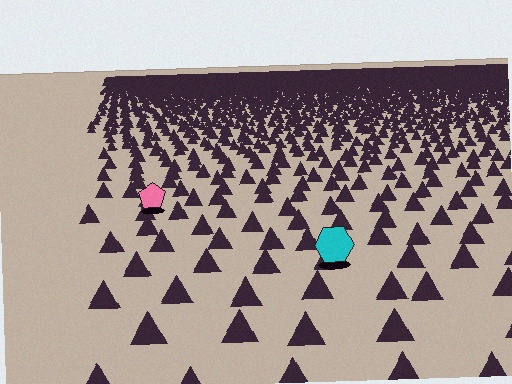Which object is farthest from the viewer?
The pink pentagon is farthest from the viewer. It appears smaller and the ground texture around it is denser.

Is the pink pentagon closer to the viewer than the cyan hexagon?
No. The cyan hexagon is closer — you can tell from the texture gradient: the ground texture is coarser near it.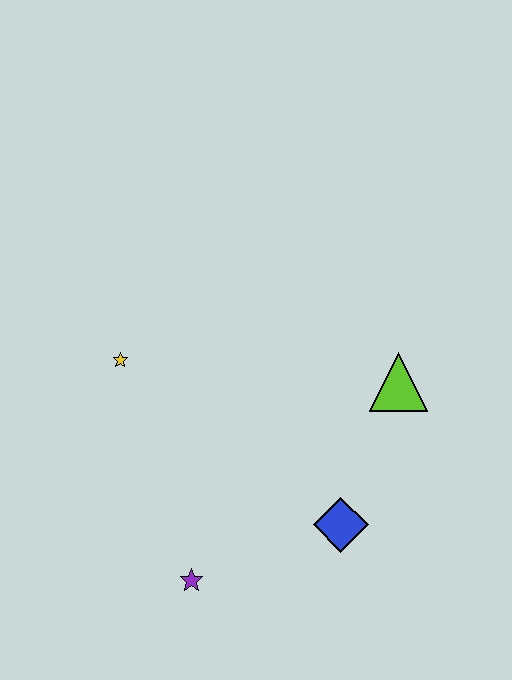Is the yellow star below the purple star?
No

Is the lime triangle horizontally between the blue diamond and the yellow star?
No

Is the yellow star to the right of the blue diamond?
No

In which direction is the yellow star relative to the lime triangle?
The yellow star is to the left of the lime triangle.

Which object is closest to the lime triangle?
The blue diamond is closest to the lime triangle.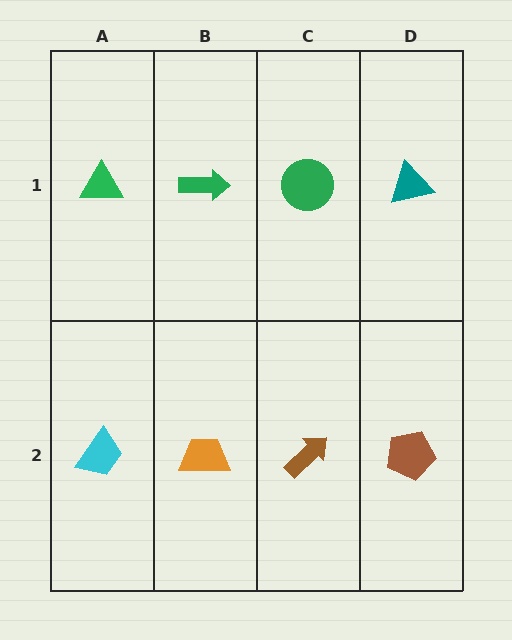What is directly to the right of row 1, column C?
A teal triangle.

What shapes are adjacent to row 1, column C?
A brown arrow (row 2, column C), a green arrow (row 1, column B), a teal triangle (row 1, column D).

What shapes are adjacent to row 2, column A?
A green triangle (row 1, column A), an orange trapezoid (row 2, column B).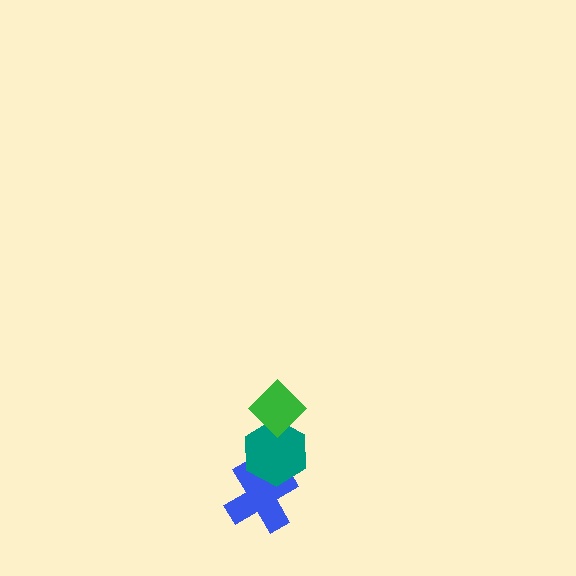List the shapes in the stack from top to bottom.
From top to bottom: the green diamond, the teal hexagon, the blue cross.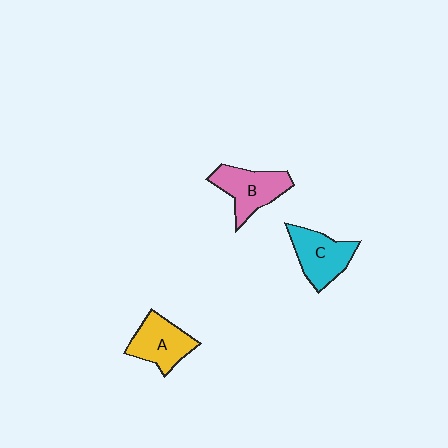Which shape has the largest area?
Shape B (pink).